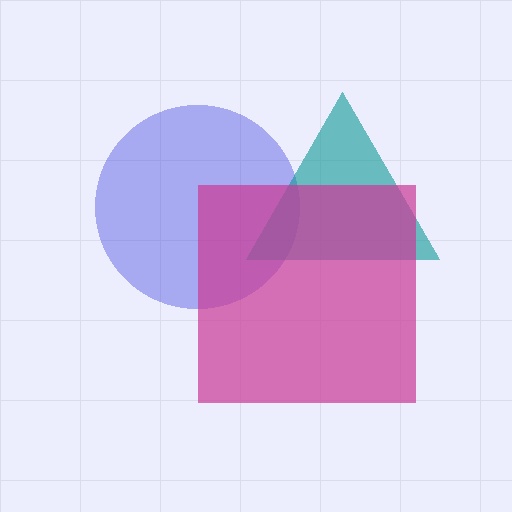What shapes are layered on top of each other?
The layered shapes are: a blue circle, a teal triangle, a magenta square.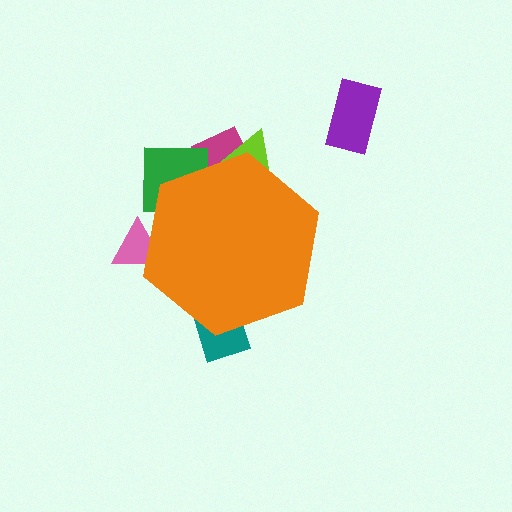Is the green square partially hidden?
Yes, the green square is partially hidden behind the orange hexagon.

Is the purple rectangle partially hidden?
No, the purple rectangle is fully visible.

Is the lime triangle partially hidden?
Yes, the lime triangle is partially hidden behind the orange hexagon.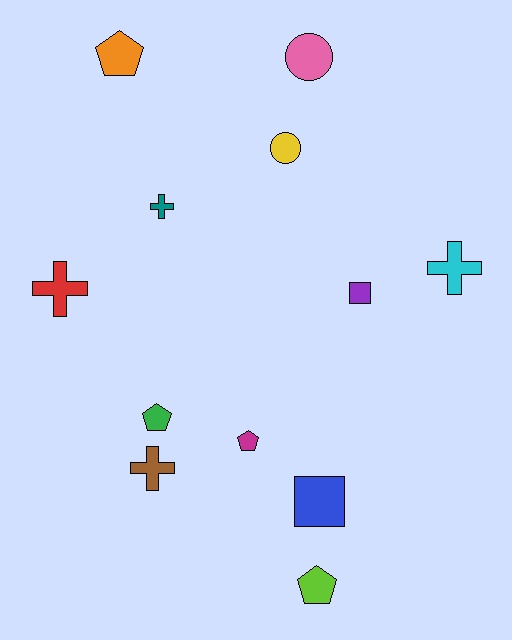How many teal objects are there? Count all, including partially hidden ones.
There is 1 teal object.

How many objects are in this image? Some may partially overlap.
There are 12 objects.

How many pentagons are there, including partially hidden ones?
There are 4 pentagons.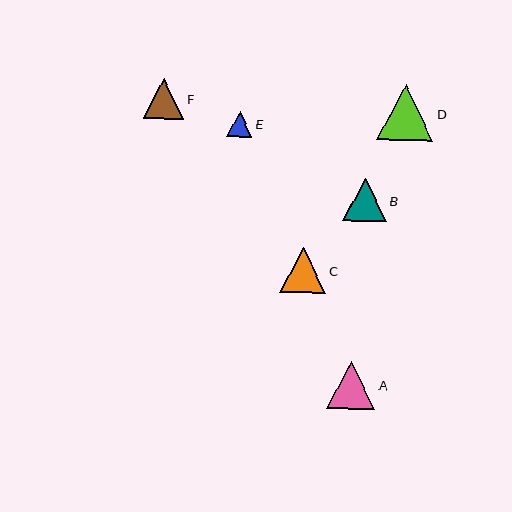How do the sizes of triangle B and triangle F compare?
Triangle B and triangle F are approximately the same size.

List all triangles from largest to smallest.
From largest to smallest: D, A, C, B, F, E.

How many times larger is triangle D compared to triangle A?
Triangle D is approximately 1.2 times the size of triangle A.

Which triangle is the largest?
Triangle D is the largest with a size of approximately 56 pixels.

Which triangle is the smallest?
Triangle E is the smallest with a size of approximately 25 pixels.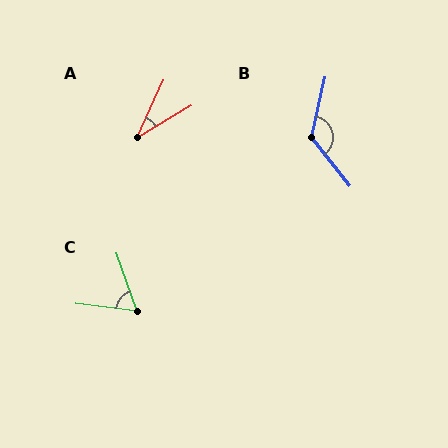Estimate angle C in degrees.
Approximately 63 degrees.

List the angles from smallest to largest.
A (35°), C (63°), B (129°).